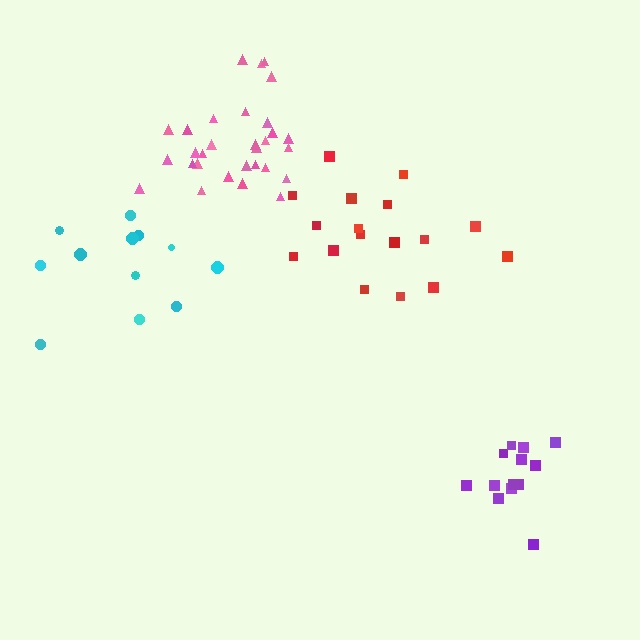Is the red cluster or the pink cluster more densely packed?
Pink.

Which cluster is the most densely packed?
Purple.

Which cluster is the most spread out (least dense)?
Cyan.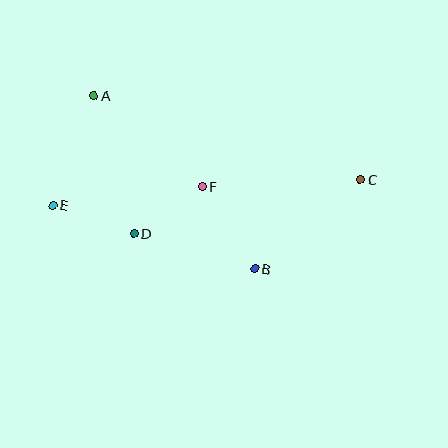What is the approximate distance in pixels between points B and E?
The distance between B and E is approximately 212 pixels.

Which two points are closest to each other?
Points D and F are closest to each other.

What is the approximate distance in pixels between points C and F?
The distance between C and F is approximately 158 pixels.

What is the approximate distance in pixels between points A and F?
The distance between A and F is approximately 142 pixels.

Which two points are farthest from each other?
Points C and E are farthest from each other.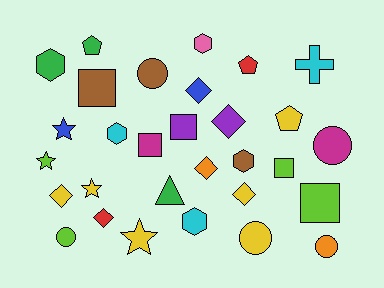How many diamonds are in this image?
There are 6 diamonds.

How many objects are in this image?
There are 30 objects.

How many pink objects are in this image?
There is 1 pink object.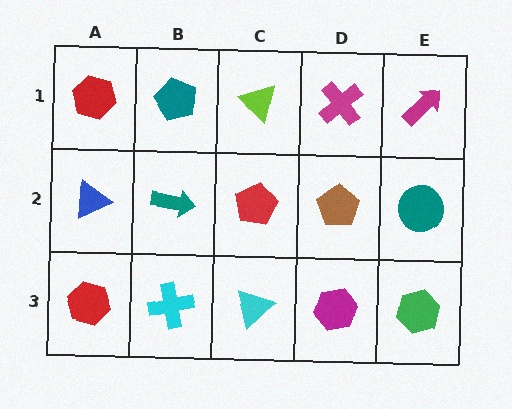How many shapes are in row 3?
5 shapes.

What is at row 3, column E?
A green hexagon.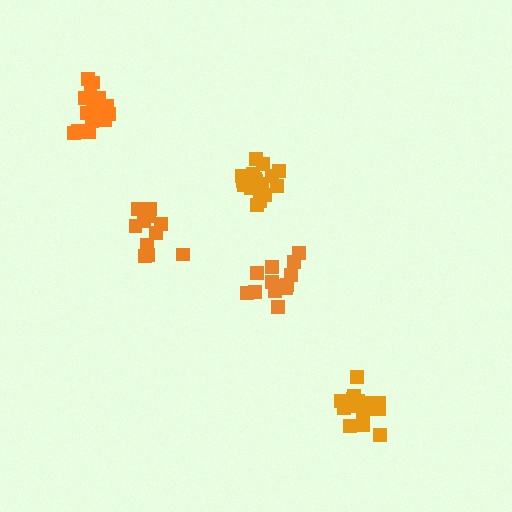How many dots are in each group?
Group 1: 16 dots, Group 2: 16 dots, Group 3: 13 dots, Group 4: 15 dots, Group 5: 11 dots (71 total).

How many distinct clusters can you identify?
There are 5 distinct clusters.